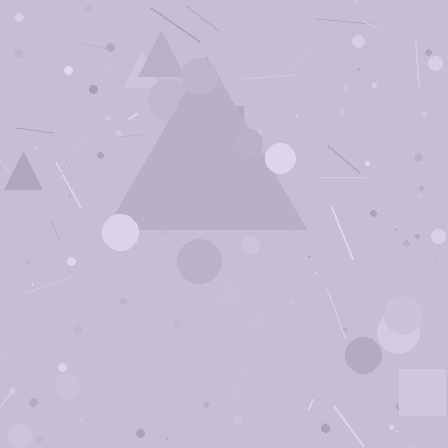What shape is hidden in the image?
A triangle is hidden in the image.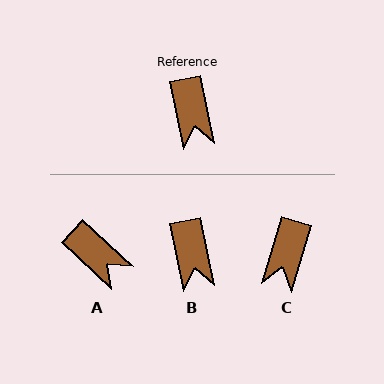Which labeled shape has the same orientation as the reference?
B.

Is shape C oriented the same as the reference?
No, it is off by about 28 degrees.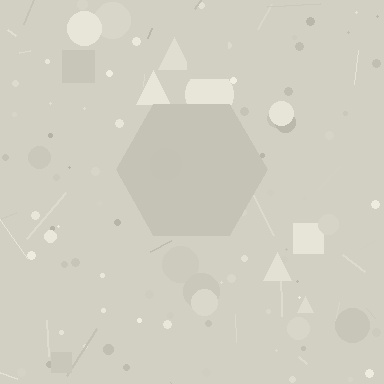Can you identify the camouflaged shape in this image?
The camouflaged shape is a hexagon.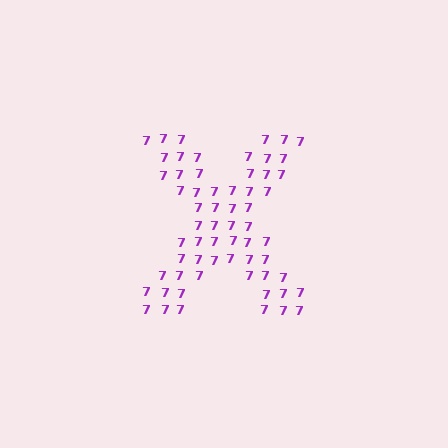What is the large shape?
The large shape is the letter X.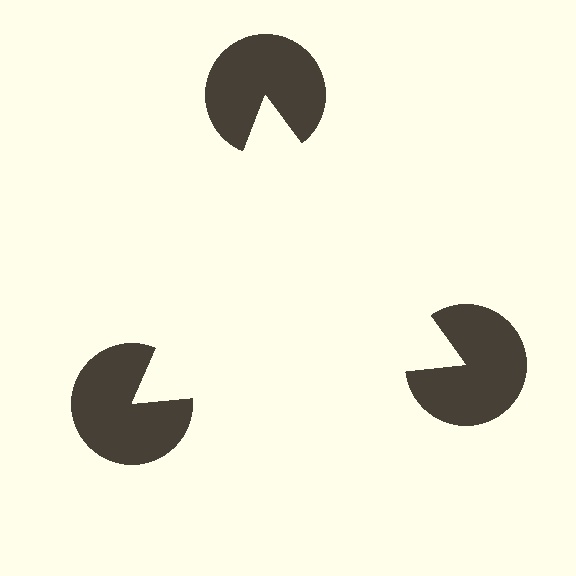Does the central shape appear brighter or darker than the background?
It typically appears slightly brighter than the background, even though no actual brightness change is drawn.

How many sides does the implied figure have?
3 sides.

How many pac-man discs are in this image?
There are 3 — one at each vertex of the illusory triangle.